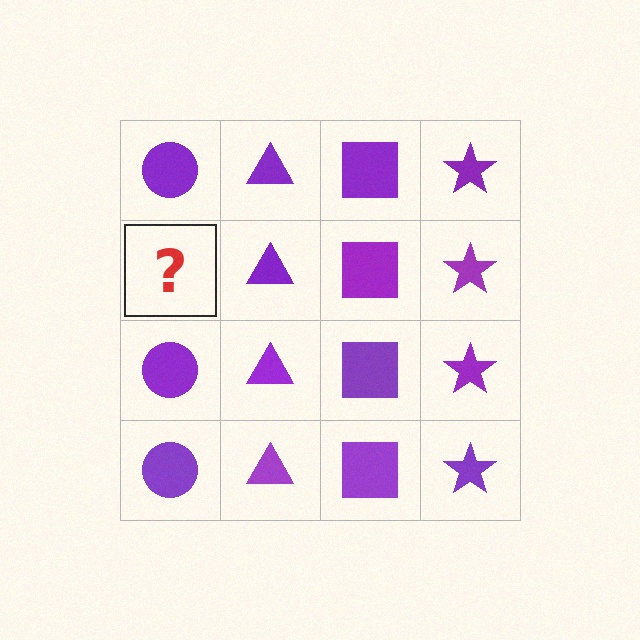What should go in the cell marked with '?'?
The missing cell should contain a purple circle.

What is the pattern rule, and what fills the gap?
The rule is that each column has a consistent shape. The gap should be filled with a purple circle.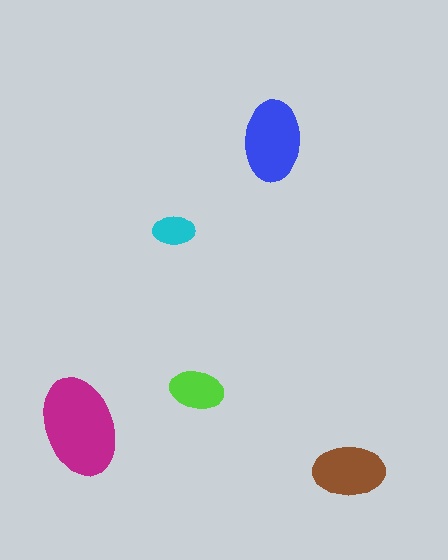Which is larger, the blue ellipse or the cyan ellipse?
The blue one.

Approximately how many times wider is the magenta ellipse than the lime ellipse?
About 2 times wider.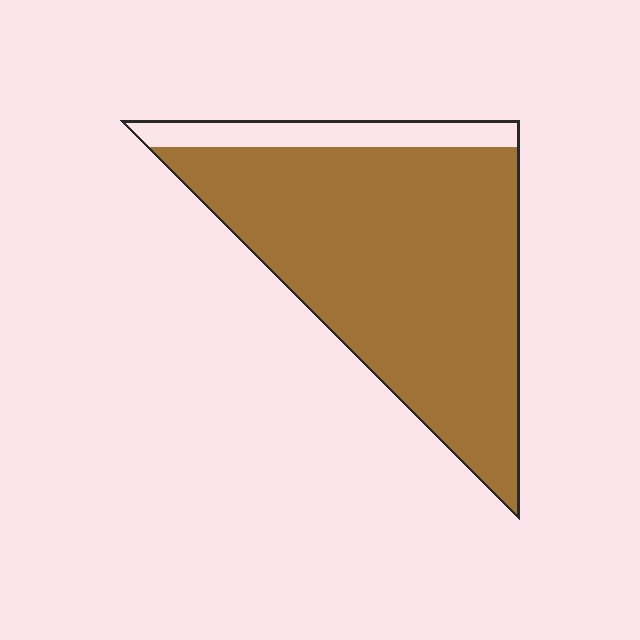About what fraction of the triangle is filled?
About seven eighths (7/8).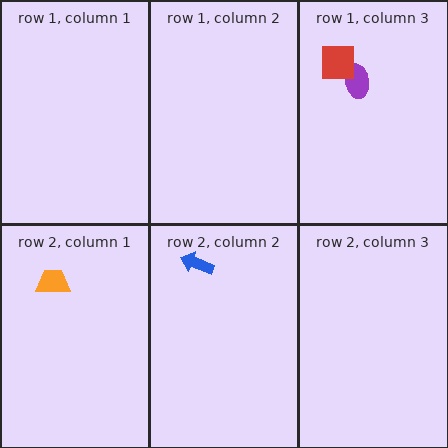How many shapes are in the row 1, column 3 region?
2.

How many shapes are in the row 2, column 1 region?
1.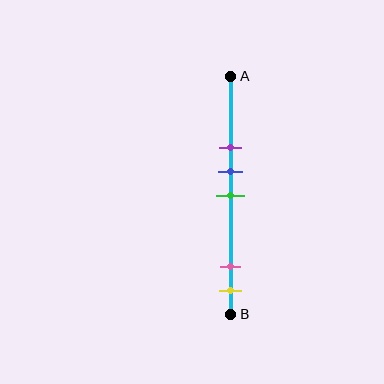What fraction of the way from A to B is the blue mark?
The blue mark is approximately 40% (0.4) of the way from A to B.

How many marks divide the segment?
There are 5 marks dividing the segment.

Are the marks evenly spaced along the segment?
No, the marks are not evenly spaced.